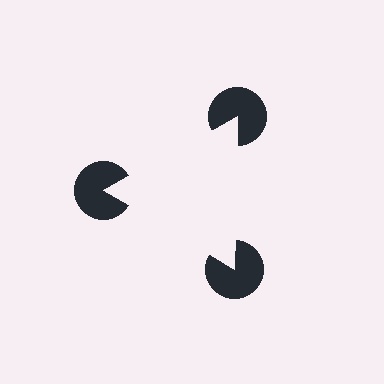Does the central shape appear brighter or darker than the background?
It typically appears slightly brighter than the background, even though no actual brightness change is drawn.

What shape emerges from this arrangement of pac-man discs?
An illusory triangle — its edges are inferred from the aligned wedge cuts in the pac-man discs, not physically drawn.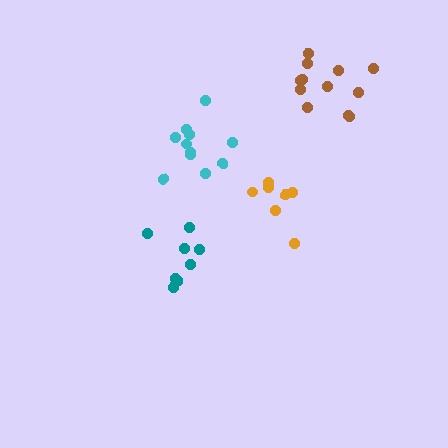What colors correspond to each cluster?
The clusters are colored: orange, brown, cyan, teal.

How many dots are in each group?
Group 1: 7 dots, Group 2: 12 dots, Group 3: 11 dots, Group 4: 8 dots (38 total).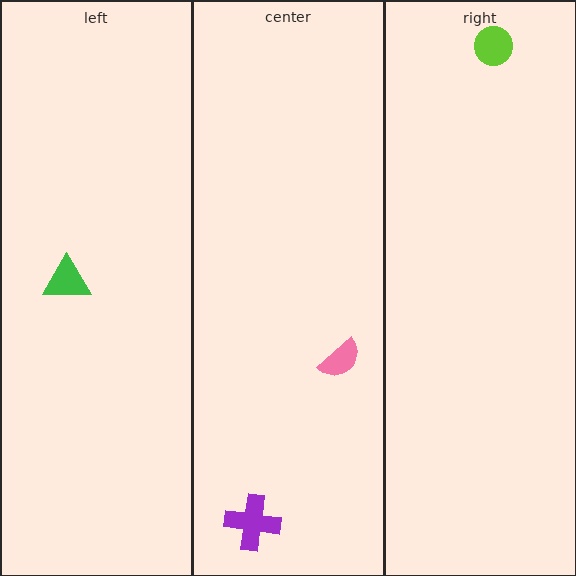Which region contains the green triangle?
The left region.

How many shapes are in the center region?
2.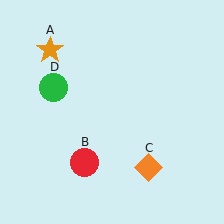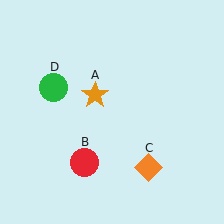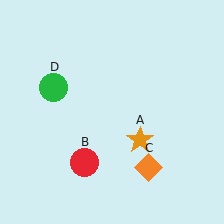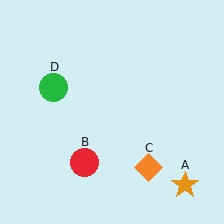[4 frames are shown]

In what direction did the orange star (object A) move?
The orange star (object A) moved down and to the right.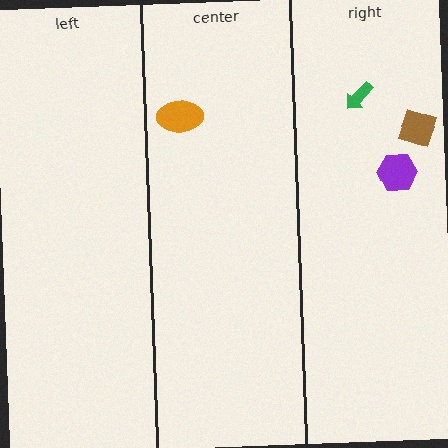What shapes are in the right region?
The brown diamond, the green arrow, the purple hexagon.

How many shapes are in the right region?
3.